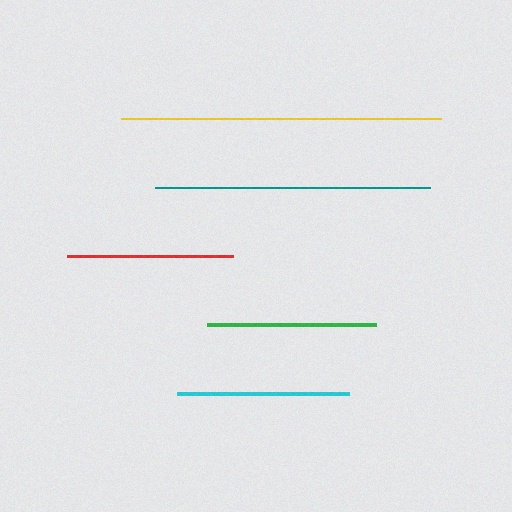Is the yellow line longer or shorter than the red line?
The yellow line is longer than the red line.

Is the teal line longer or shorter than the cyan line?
The teal line is longer than the cyan line.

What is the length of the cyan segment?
The cyan segment is approximately 172 pixels long.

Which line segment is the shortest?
The red line is the shortest at approximately 166 pixels.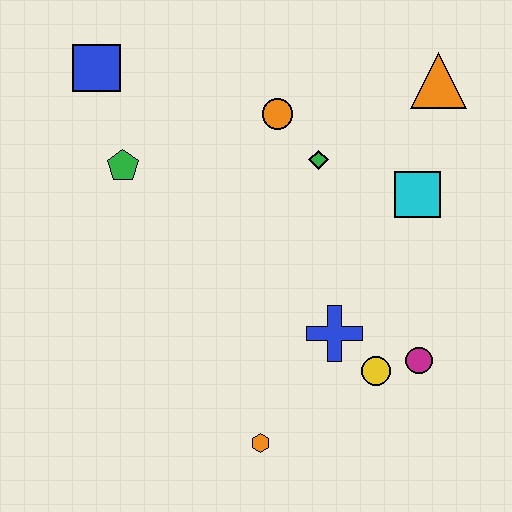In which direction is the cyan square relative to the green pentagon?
The cyan square is to the right of the green pentagon.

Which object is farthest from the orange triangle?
The orange hexagon is farthest from the orange triangle.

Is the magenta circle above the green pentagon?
No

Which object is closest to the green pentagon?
The blue square is closest to the green pentagon.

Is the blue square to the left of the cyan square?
Yes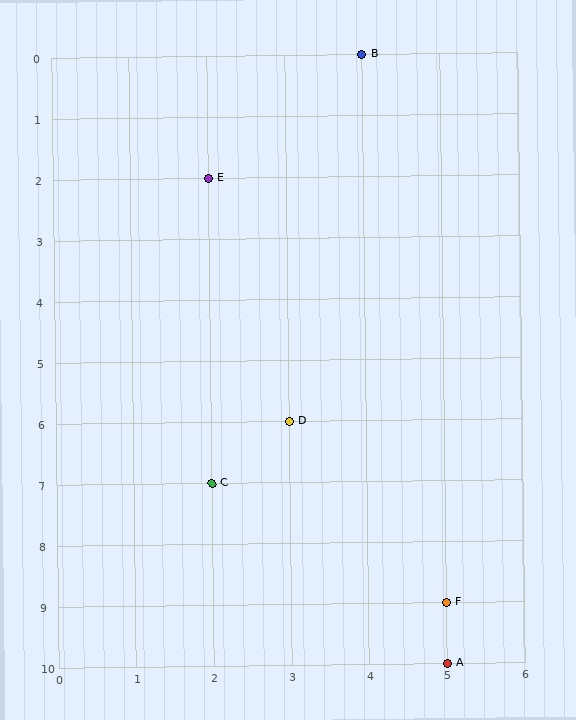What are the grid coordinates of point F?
Point F is at grid coordinates (5, 9).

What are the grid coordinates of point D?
Point D is at grid coordinates (3, 6).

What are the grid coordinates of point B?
Point B is at grid coordinates (4, 0).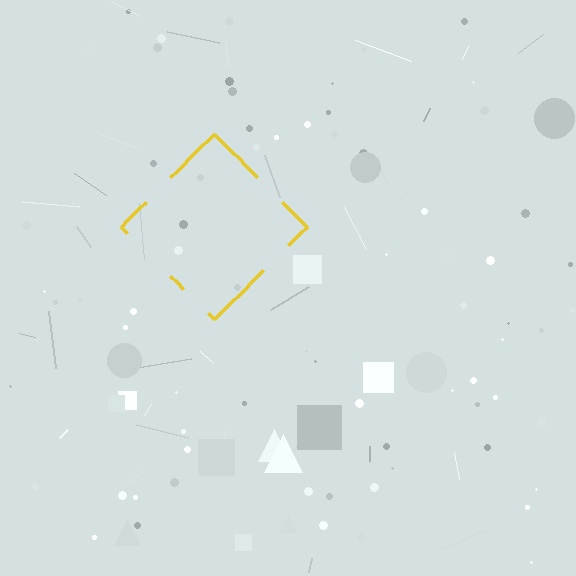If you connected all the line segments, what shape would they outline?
They would outline a diamond.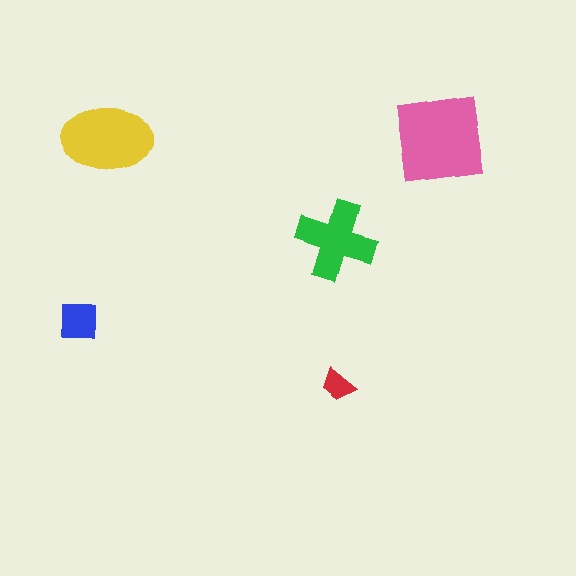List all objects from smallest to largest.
The red trapezoid, the blue square, the green cross, the yellow ellipse, the pink square.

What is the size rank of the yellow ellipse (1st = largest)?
2nd.